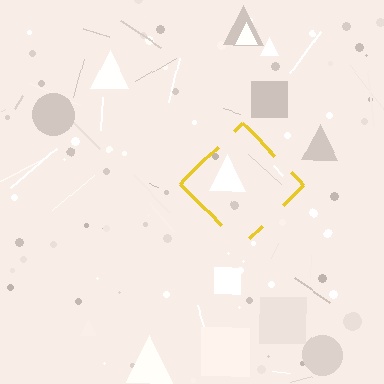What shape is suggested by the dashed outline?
The dashed outline suggests a diamond.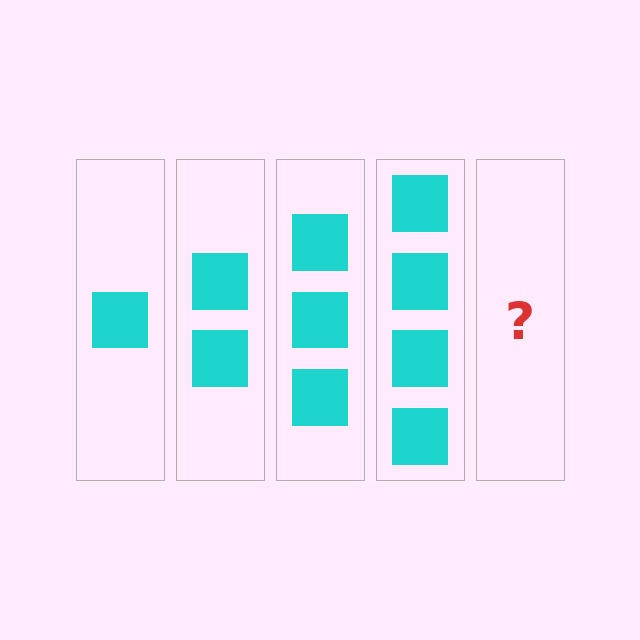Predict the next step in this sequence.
The next step is 5 squares.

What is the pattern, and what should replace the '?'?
The pattern is that each step adds one more square. The '?' should be 5 squares.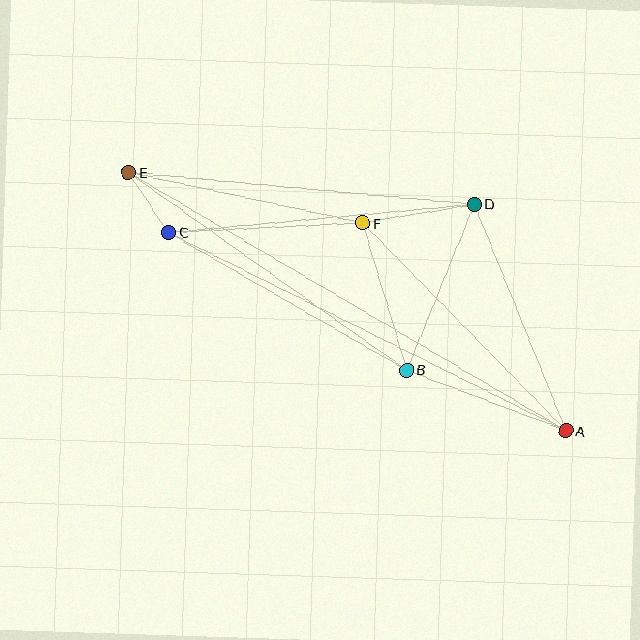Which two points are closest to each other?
Points C and E are closest to each other.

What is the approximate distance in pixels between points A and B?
The distance between A and B is approximately 170 pixels.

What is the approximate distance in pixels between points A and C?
The distance between A and C is approximately 444 pixels.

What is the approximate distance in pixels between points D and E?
The distance between D and E is approximately 347 pixels.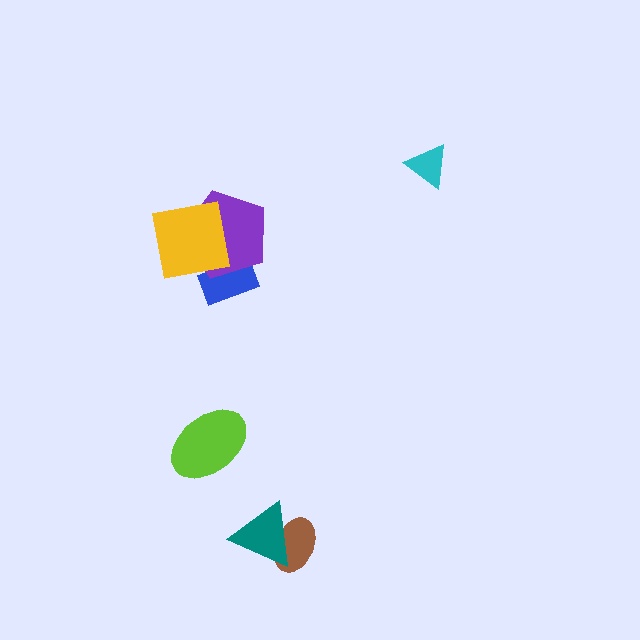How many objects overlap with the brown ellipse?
1 object overlaps with the brown ellipse.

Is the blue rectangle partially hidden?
Yes, it is partially covered by another shape.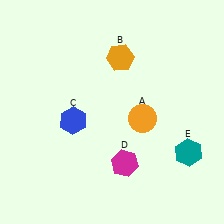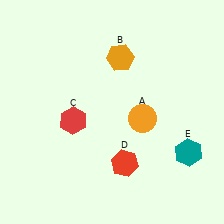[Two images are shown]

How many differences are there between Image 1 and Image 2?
There are 2 differences between the two images.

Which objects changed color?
C changed from blue to red. D changed from magenta to red.